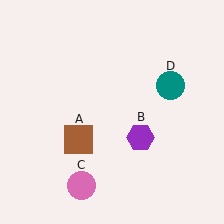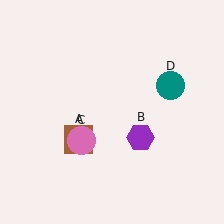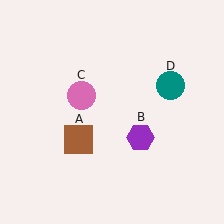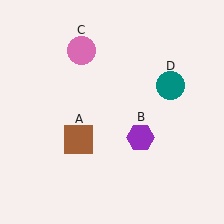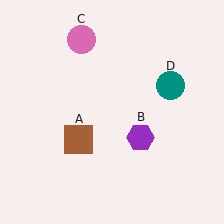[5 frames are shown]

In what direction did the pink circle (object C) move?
The pink circle (object C) moved up.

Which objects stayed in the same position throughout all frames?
Brown square (object A) and purple hexagon (object B) and teal circle (object D) remained stationary.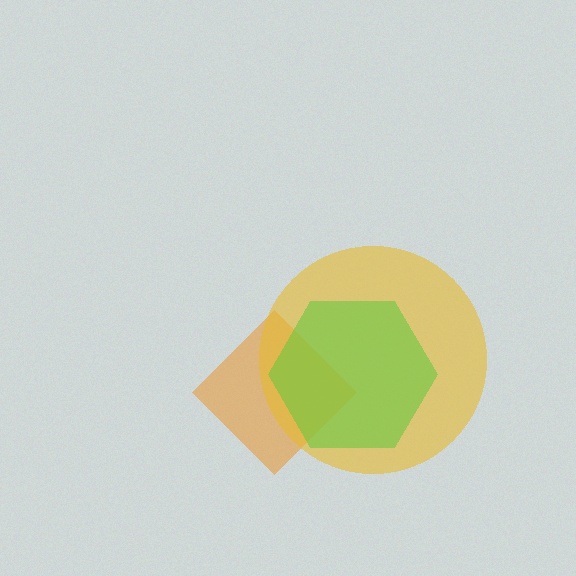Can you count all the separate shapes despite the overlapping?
Yes, there are 3 separate shapes.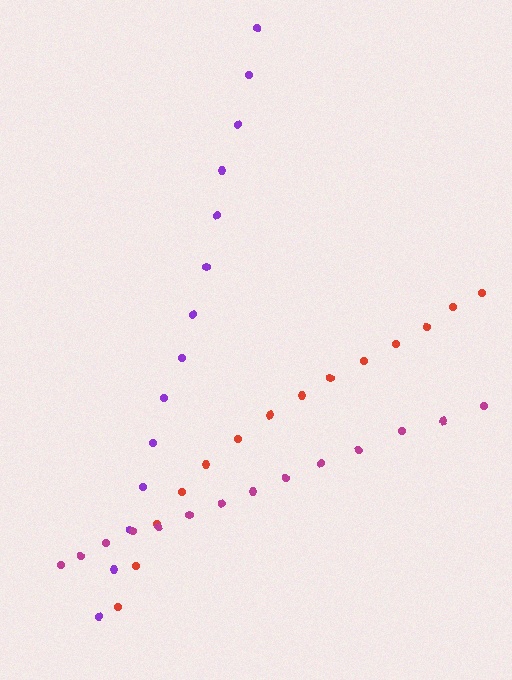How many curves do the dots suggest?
There are 3 distinct paths.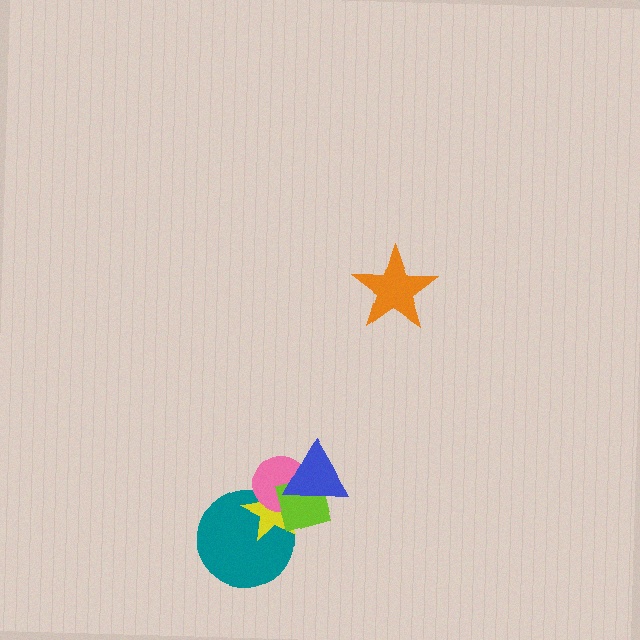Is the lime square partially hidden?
Yes, it is partially covered by another shape.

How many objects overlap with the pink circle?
4 objects overlap with the pink circle.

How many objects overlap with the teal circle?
3 objects overlap with the teal circle.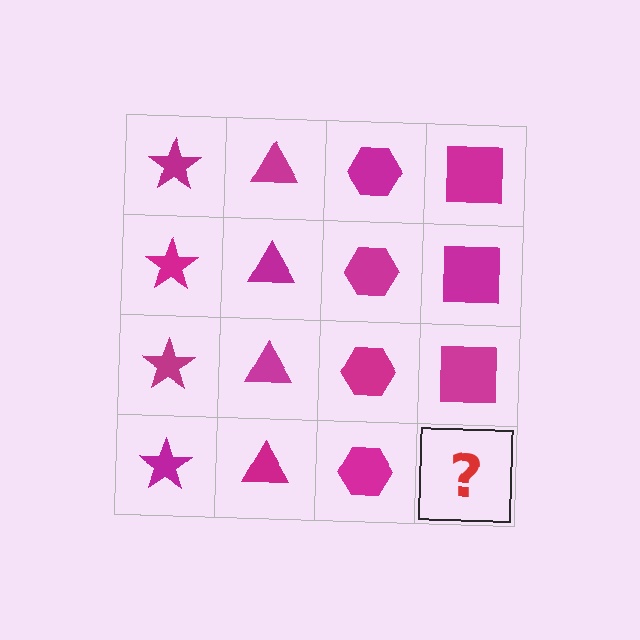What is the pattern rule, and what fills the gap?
The rule is that each column has a consistent shape. The gap should be filled with a magenta square.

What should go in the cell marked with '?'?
The missing cell should contain a magenta square.